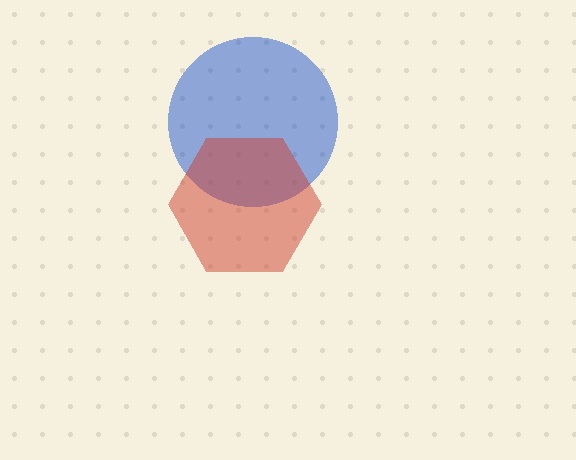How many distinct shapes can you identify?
There are 2 distinct shapes: a blue circle, a red hexagon.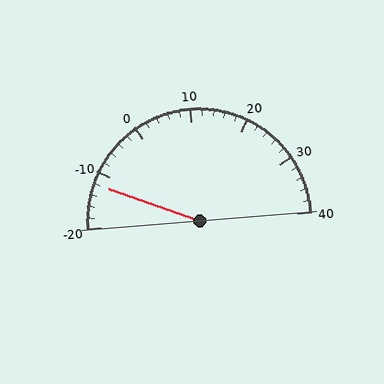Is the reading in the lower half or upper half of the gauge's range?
The reading is in the lower half of the range (-20 to 40).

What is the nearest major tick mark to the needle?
The nearest major tick mark is -10.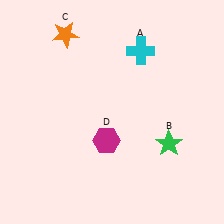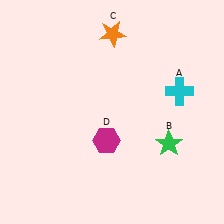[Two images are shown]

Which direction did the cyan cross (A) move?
The cyan cross (A) moved down.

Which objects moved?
The objects that moved are: the cyan cross (A), the orange star (C).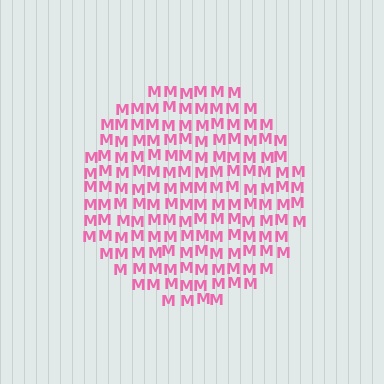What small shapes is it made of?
It is made of small letter M's.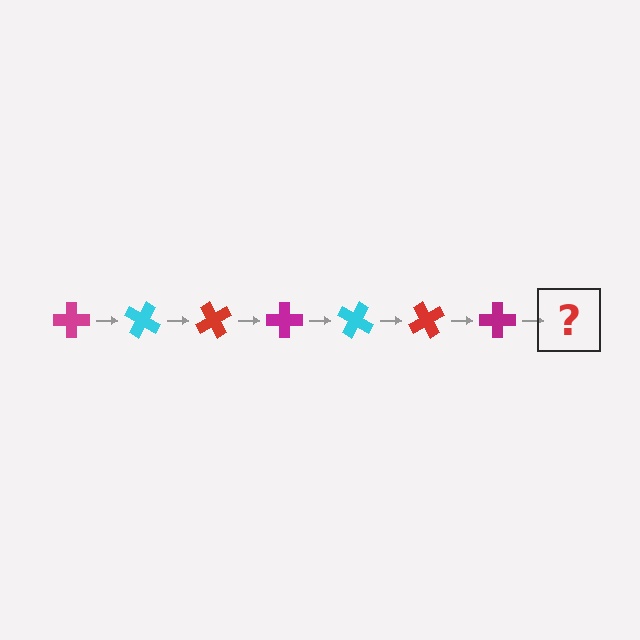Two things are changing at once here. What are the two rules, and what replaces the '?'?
The two rules are that it rotates 30 degrees each step and the color cycles through magenta, cyan, and red. The '?' should be a cyan cross, rotated 210 degrees from the start.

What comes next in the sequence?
The next element should be a cyan cross, rotated 210 degrees from the start.